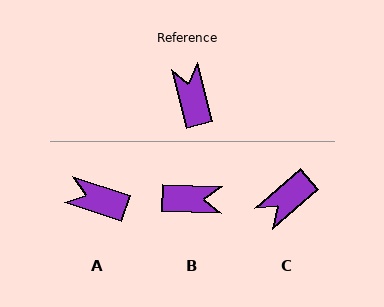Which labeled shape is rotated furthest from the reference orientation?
C, about 116 degrees away.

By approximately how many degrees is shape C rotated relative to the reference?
Approximately 116 degrees counter-clockwise.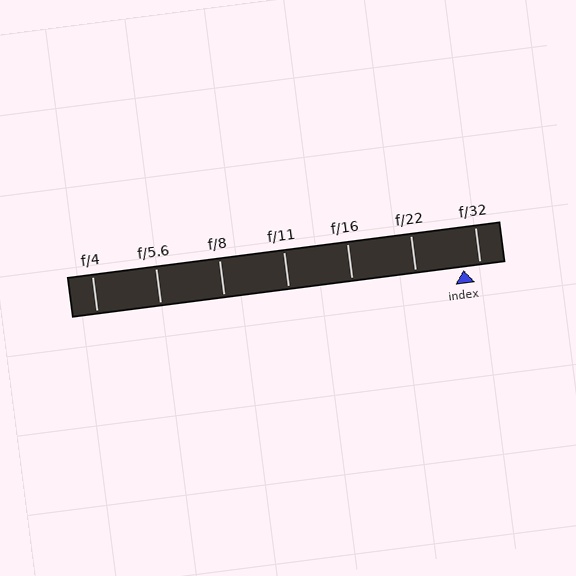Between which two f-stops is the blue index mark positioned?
The index mark is between f/22 and f/32.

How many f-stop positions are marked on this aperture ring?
There are 7 f-stop positions marked.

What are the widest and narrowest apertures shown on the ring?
The widest aperture shown is f/4 and the narrowest is f/32.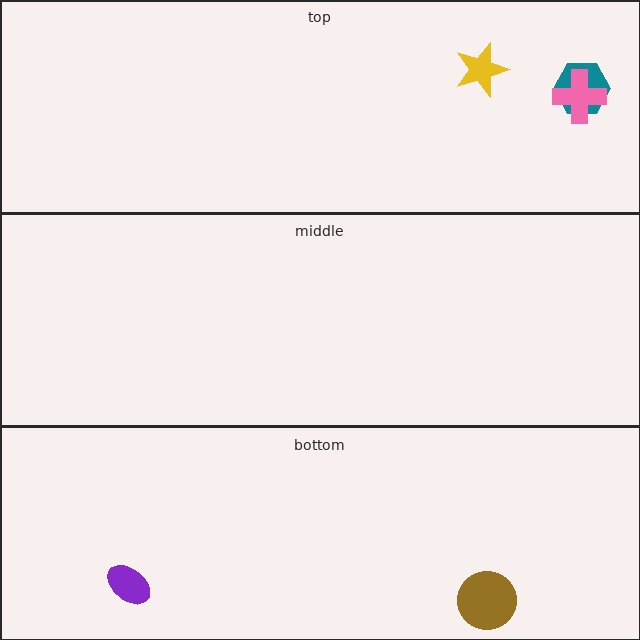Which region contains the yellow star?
The top region.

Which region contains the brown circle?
The bottom region.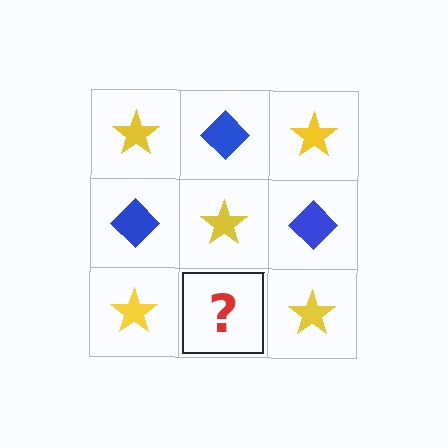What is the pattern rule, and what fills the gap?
The rule is that it alternates yellow star and blue diamond in a checkerboard pattern. The gap should be filled with a blue diamond.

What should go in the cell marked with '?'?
The missing cell should contain a blue diamond.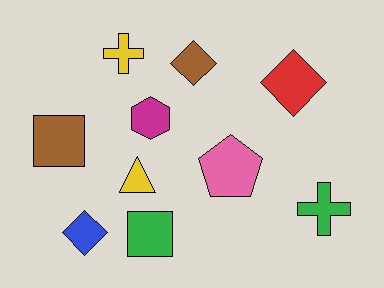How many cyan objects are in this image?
There are no cyan objects.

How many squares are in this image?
There are 2 squares.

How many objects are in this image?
There are 10 objects.